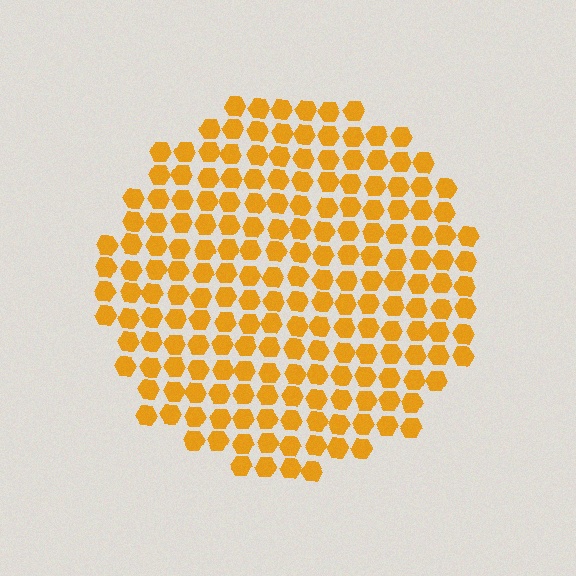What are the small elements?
The small elements are hexagons.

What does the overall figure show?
The overall figure shows a circle.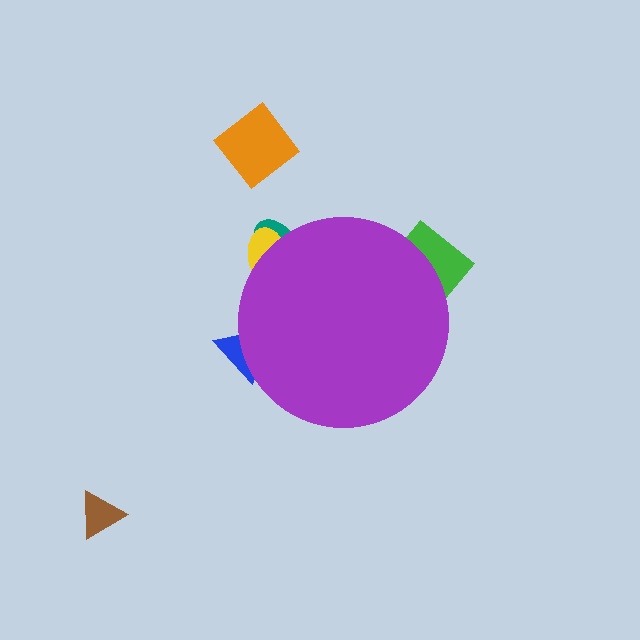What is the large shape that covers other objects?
A purple circle.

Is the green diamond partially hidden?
Yes, the green diamond is partially hidden behind the purple circle.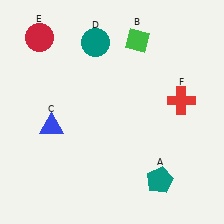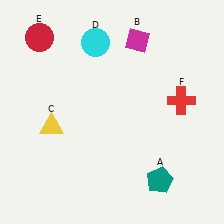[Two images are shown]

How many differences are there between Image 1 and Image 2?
There are 3 differences between the two images.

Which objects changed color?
B changed from green to magenta. C changed from blue to yellow. D changed from teal to cyan.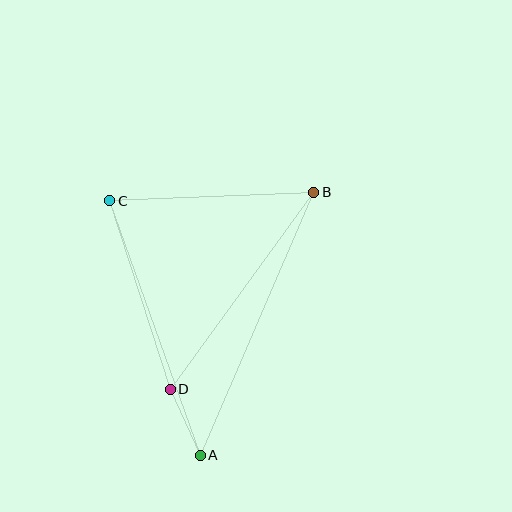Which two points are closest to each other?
Points A and D are closest to each other.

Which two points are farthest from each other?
Points A and B are farthest from each other.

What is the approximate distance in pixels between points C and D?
The distance between C and D is approximately 198 pixels.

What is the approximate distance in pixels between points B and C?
The distance between B and C is approximately 204 pixels.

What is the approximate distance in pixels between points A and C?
The distance between A and C is approximately 270 pixels.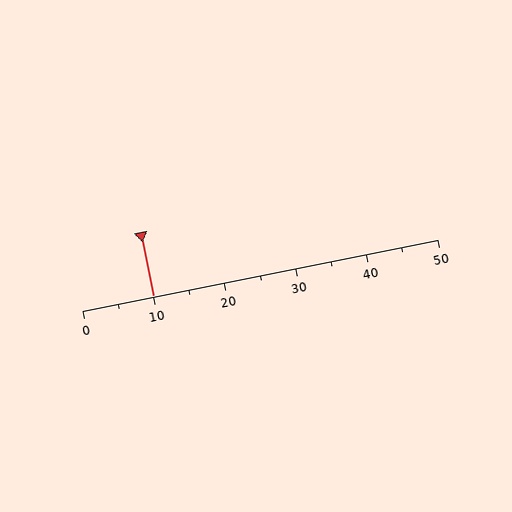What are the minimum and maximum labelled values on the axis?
The axis runs from 0 to 50.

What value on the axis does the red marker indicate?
The marker indicates approximately 10.